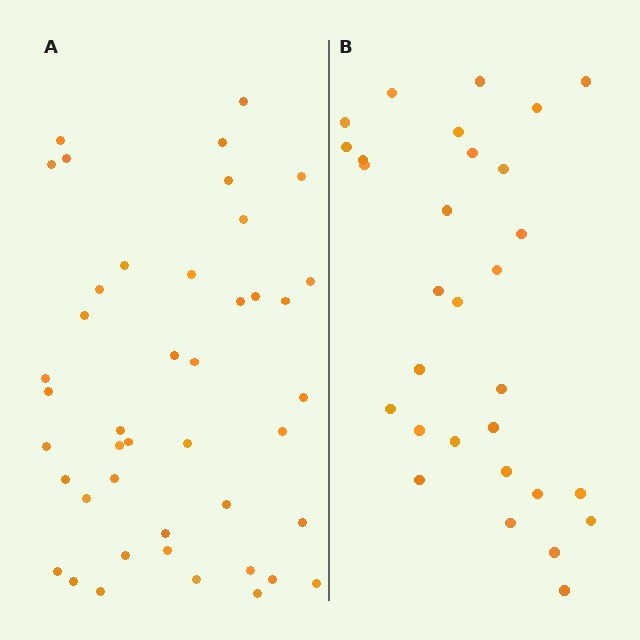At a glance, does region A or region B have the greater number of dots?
Region A (the left region) has more dots.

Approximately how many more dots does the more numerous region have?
Region A has approximately 15 more dots than region B.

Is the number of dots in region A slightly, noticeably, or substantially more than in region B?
Region A has noticeably more, but not dramatically so. The ratio is roughly 1.4 to 1.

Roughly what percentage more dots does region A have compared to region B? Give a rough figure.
About 45% more.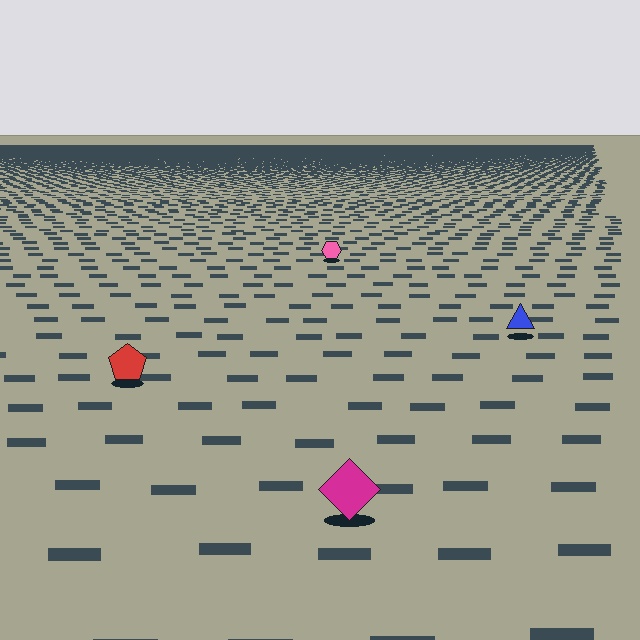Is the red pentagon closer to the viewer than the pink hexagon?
Yes. The red pentagon is closer — you can tell from the texture gradient: the ground texture is coarser near it.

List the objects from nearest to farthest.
From nearest to farthest: the magenta diamond, the red pentagon, the blue triangle, the pink hexagon.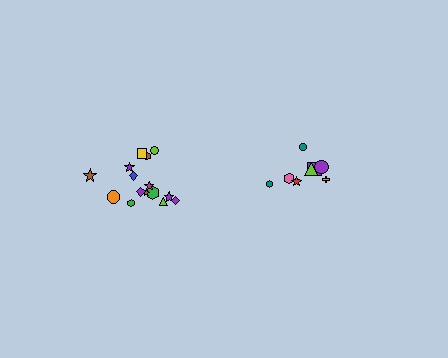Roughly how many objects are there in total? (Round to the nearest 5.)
Roughly 25 objects in total.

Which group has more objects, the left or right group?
The left group.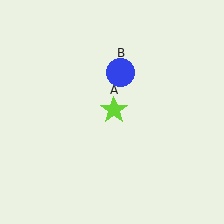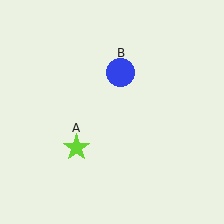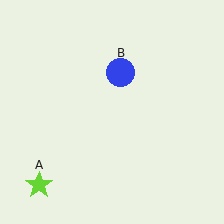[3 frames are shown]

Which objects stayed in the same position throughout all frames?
Blue circle (object B) remained stationary.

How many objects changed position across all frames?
1 object changed position: lime star (object A).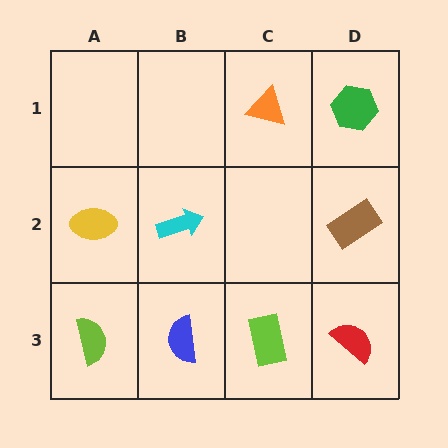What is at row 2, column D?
A brown rectangle.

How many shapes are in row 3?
4 shapes.